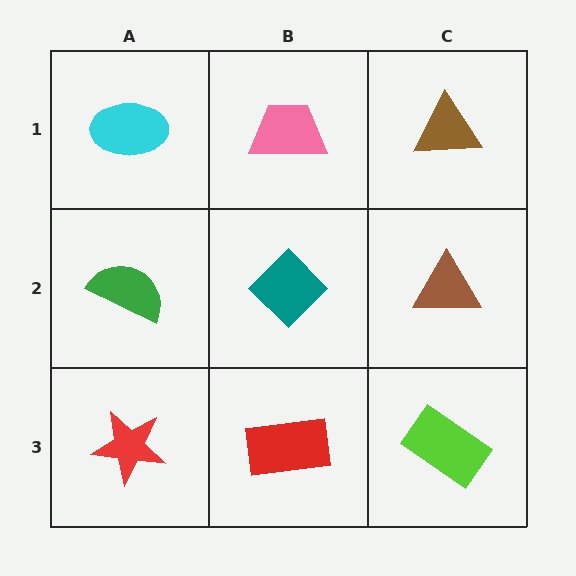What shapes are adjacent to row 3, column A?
A green semicircle (row 2, column A), a red rectangle (row 3, column B).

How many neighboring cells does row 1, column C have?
2.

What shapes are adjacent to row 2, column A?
A cyan ellipse (row 1, column A), a red star (row 3, column A), a teal diamond (row 2, column B).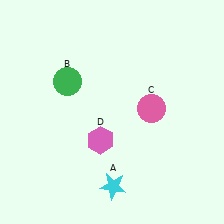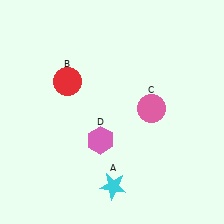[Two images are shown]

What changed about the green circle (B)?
In Image 1, B is green. In Image 2, it changed to red.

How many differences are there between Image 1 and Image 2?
There is 1 difference between the two images.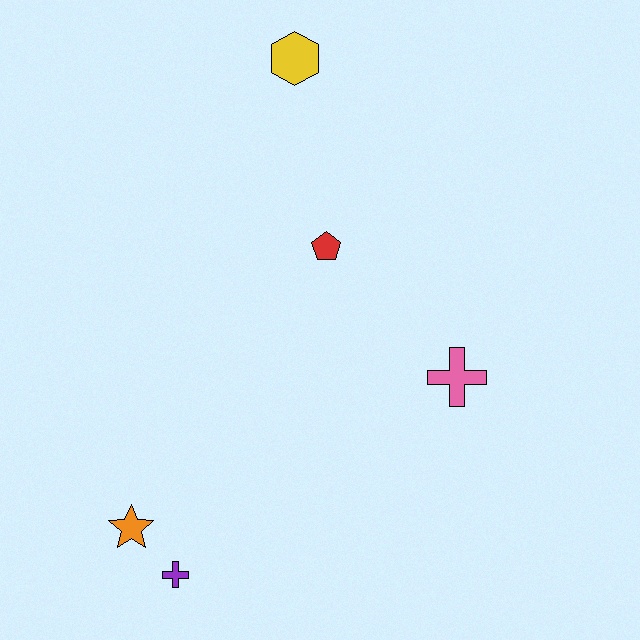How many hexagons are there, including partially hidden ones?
There is 1 hexagon.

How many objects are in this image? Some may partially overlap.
There are 5 objects.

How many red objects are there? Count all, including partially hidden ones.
There is 1 red object.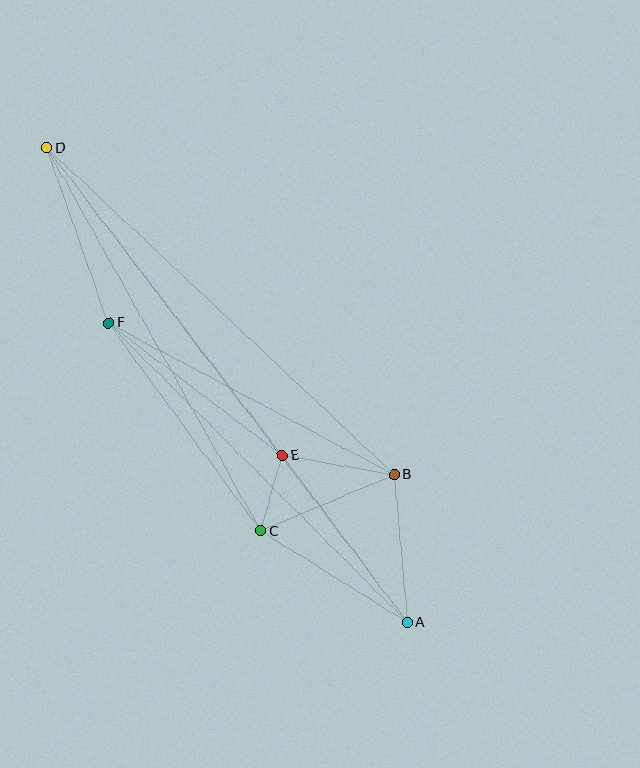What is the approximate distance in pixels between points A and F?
The distance between A and F is approximately 423 pixels.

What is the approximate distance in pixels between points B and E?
The distance between B and E is approximately 113 pixels.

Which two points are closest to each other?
Points C and E are closest to each other.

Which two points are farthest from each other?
Points A and D are farthest from each other.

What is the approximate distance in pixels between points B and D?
The distance between B and D is approximately 477 pixels.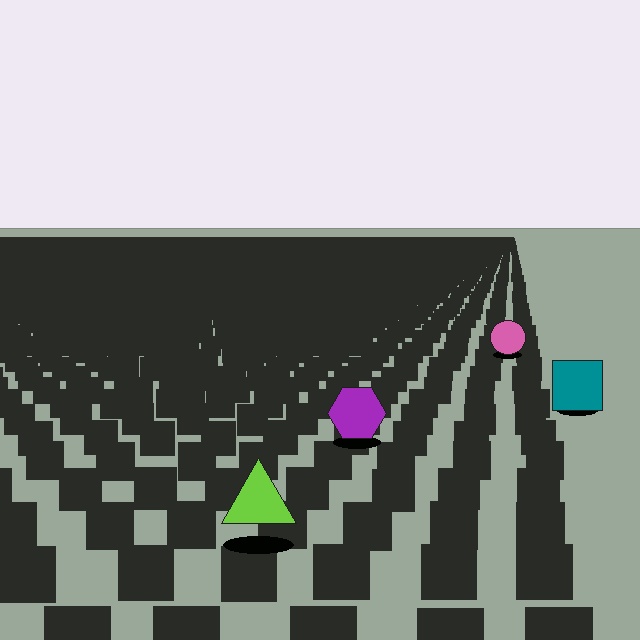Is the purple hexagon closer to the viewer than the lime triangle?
No. The lime triangle is closer — you can tell from the texture gradient: the ground texture is coarser near it.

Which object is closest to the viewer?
The lime triangle is closest. The texture marks near it are larger and more spread out.